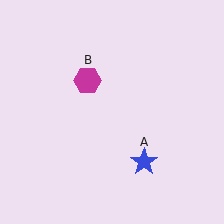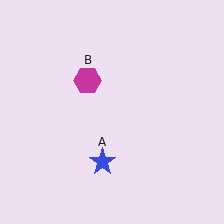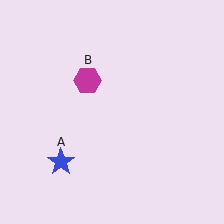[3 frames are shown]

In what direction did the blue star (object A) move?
The blue star (object A) moved left.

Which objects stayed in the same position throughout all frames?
Magenta hexagon (object B) remained stationary.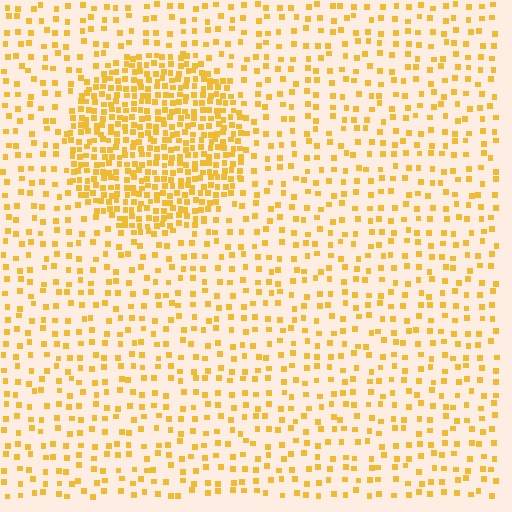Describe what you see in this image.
The image contains small yellow elements arranged at two different densities. A circle-shaped region is visible where the elements are more densely packed than the surrounding area.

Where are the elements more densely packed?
The elements are more densely packed inside the circle boundary.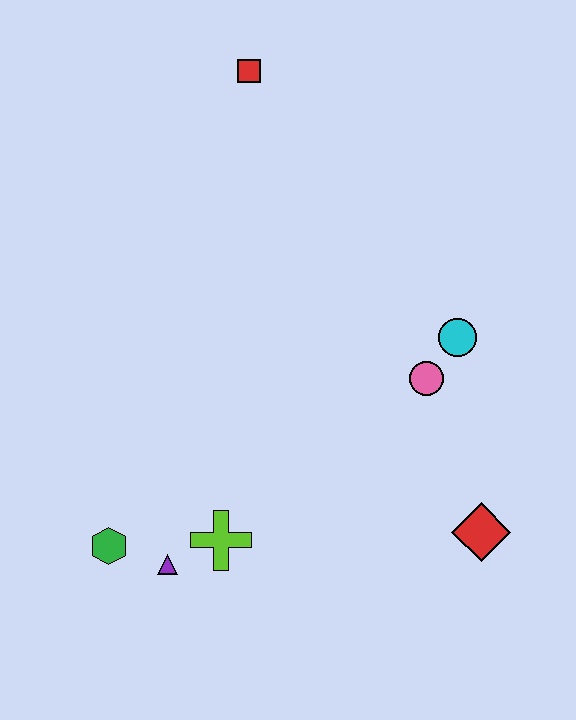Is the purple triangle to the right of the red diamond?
No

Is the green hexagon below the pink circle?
Yes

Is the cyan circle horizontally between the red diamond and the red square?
Yes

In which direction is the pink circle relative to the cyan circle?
The pink circle is below the cyan circle.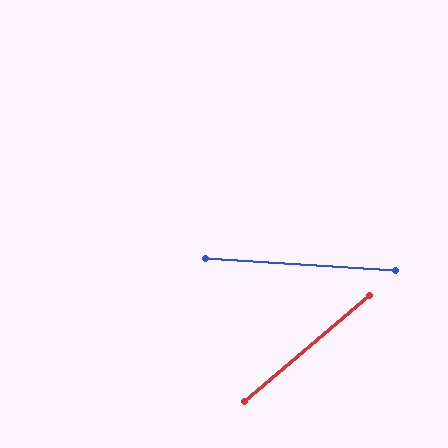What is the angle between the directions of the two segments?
Approximately 44 degrees.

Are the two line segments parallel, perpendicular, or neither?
Neither parallel nor perpendicular — they differ by about 44°.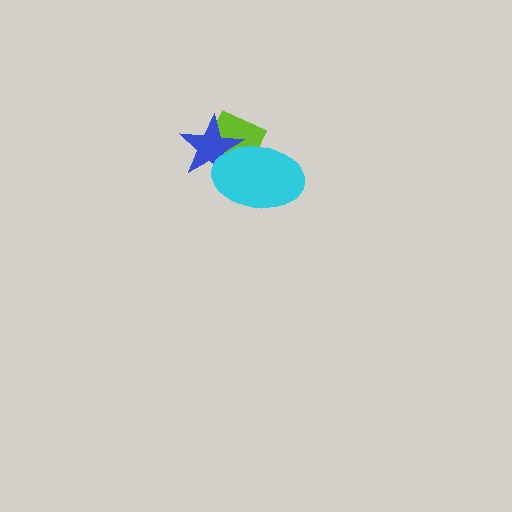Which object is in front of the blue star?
The cyan ellipse is in front of the blue star.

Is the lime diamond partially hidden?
Yes, it is partially covered by another shape.